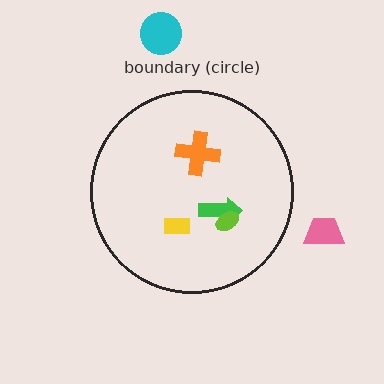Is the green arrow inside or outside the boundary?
Inside.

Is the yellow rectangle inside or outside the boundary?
Inside.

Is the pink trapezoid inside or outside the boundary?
Outside.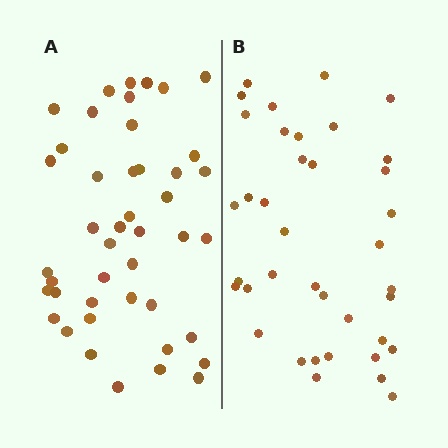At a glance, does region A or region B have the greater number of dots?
Region A (the left region) has more dots.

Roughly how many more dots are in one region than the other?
Region A has about 6 more dots than region B.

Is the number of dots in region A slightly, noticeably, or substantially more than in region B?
Region A has only slightly more — the two regions are fairly close. The ratio is roughly 1.2 to 1.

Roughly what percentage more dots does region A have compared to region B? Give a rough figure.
About 15% more.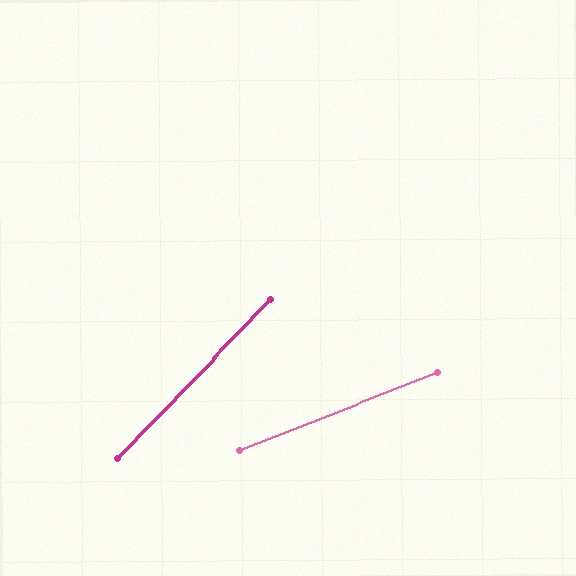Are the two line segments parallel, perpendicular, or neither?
Neither parallel nor perpendicular — they differ by about 25°.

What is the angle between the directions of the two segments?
Approximately 25 degrees.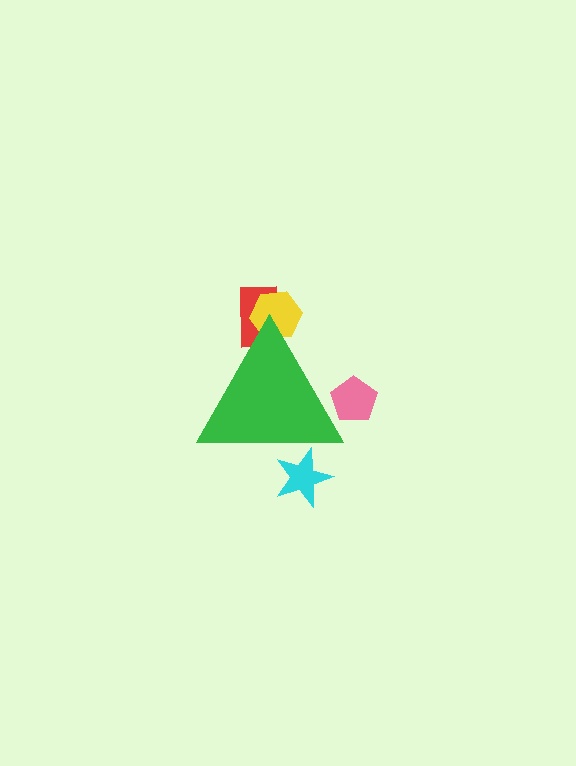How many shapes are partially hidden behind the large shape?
4 shapes are partially hidden.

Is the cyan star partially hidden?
Yes, the cyan star is partially hidden behind the green triangle.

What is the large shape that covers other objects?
A green triangle.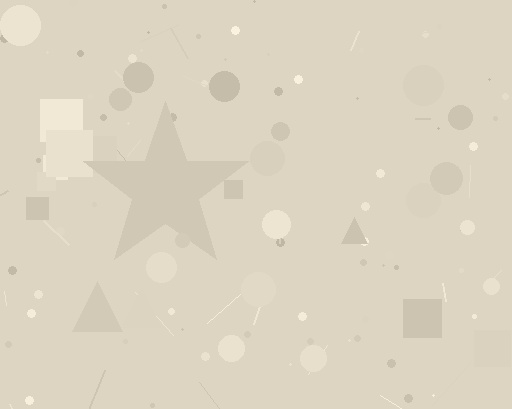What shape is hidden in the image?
A star is hidden in the image.